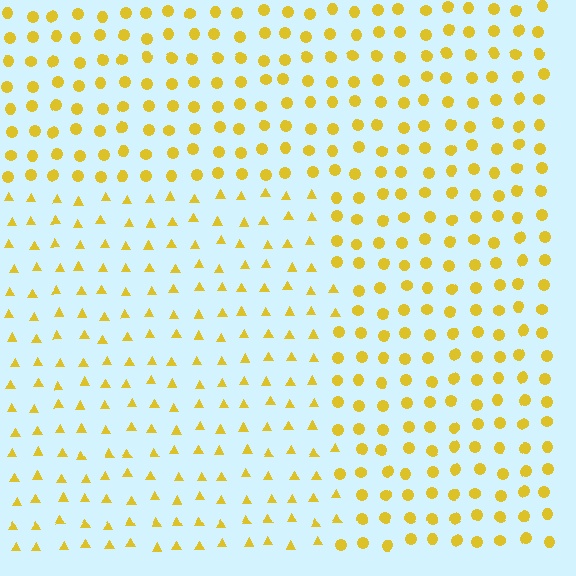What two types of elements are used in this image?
The image uses triangles inside the rectangle region and circles outside it.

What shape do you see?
I see a rectangle.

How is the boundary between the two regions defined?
The boundary is defined by a change in element shape: triangles inside vs. circles outside. All elements share the same color and spacing.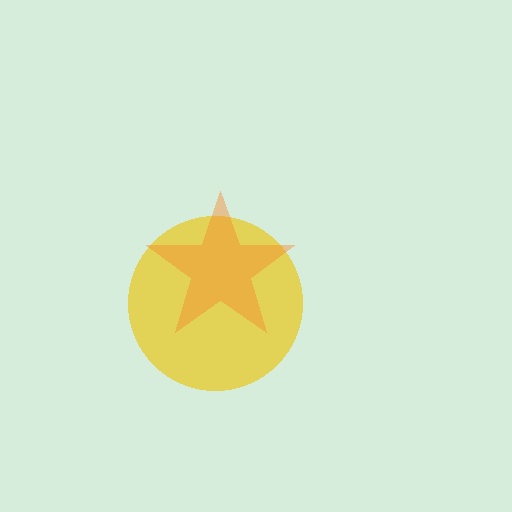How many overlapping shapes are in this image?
There are 2 overlapping shapes in the image.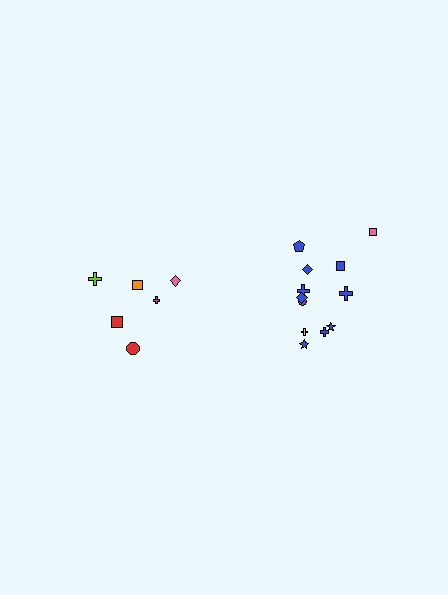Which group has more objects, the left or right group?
The right group.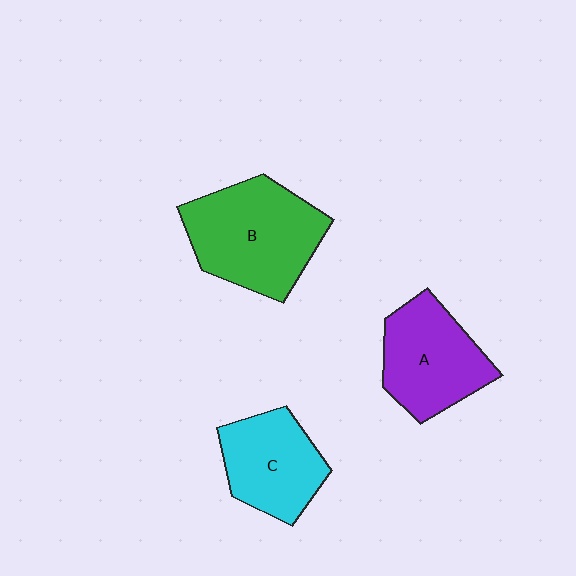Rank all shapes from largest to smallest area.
From largest to smallest: B (green), A (purple), C (cyan).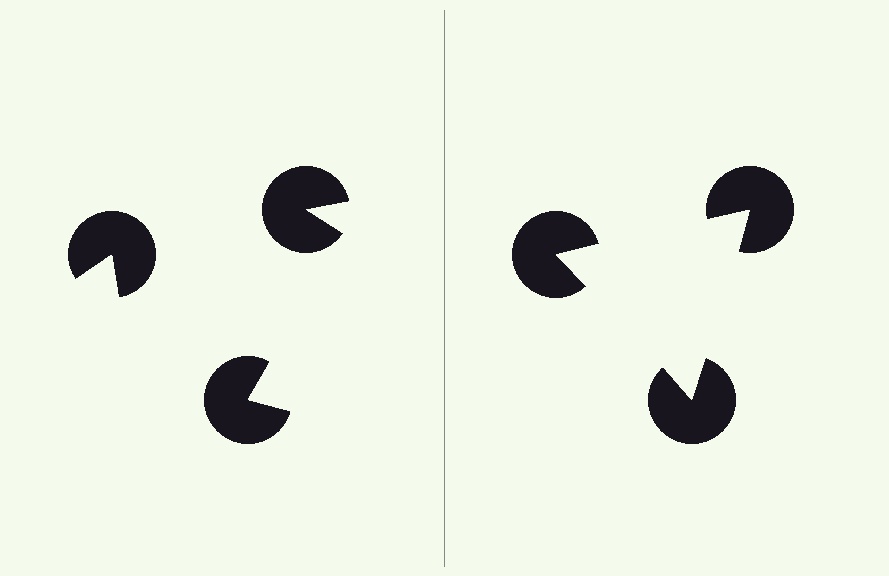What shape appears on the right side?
An illusory triangle.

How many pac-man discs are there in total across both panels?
6 — 3 on each side.